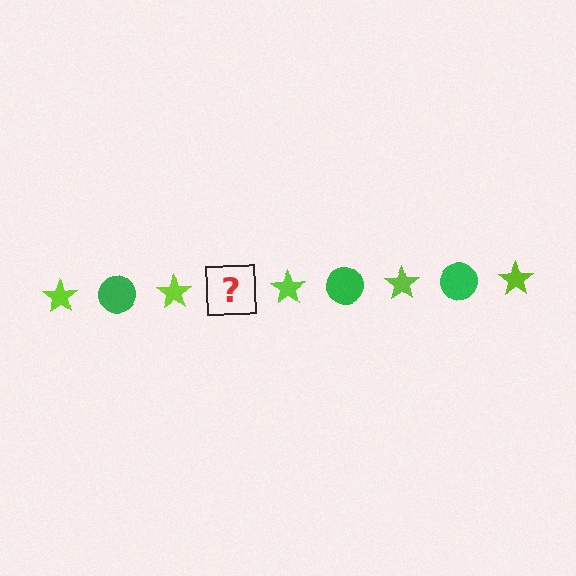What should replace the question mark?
The question mark should be replaced with a green circle.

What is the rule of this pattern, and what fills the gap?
The rule is that the pattern alternates between lime star and green circle. The gap should be filled with a green circle.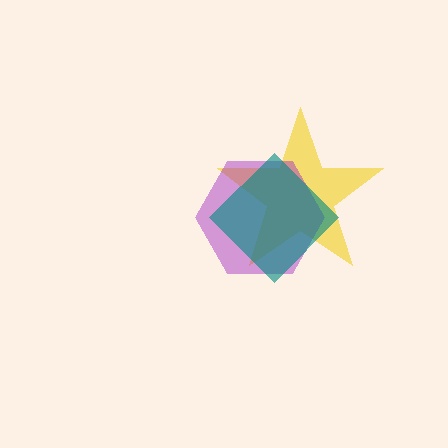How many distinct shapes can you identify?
There are 3 distinct shapes: a yellow star, a purple hexagon, a teal diamond.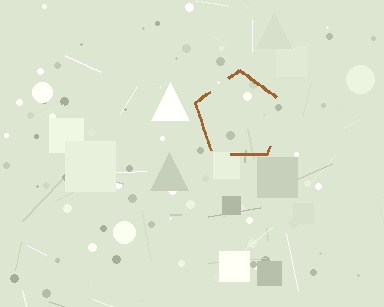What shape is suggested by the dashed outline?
The dashed outline suggests a pentagon.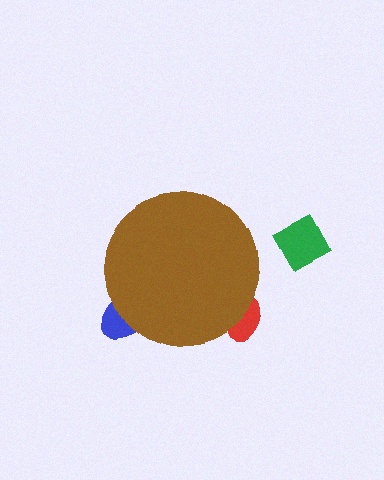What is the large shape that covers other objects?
A brown circle.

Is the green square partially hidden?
No, the green square is fully visible.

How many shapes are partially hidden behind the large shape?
2 shapes are partially hidden.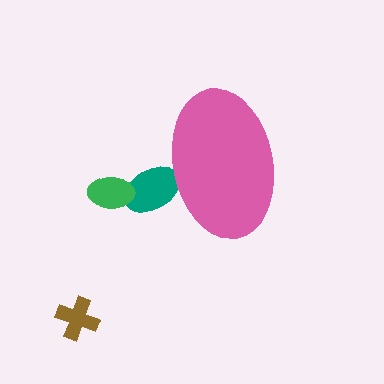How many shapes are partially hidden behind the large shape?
1 shape is partially hidden.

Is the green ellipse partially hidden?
No, the green ellipse is fully visible.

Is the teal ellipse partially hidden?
Yes, the teal ellipse is partially hidden behind the pink ellipse.